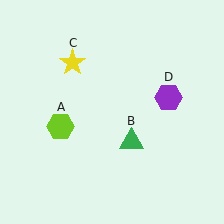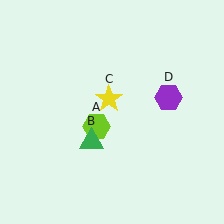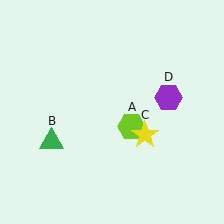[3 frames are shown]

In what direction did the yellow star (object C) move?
The yellow star (object C) moved down and to the right.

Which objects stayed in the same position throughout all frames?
Purple hexagon (object D) remained stationary.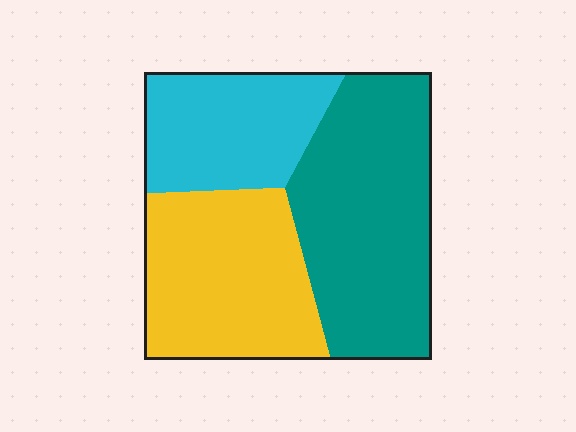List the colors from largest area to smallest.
From largest to smallest: teal, yellow, cyan.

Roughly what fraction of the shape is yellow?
Yellow covers 34% of the shape.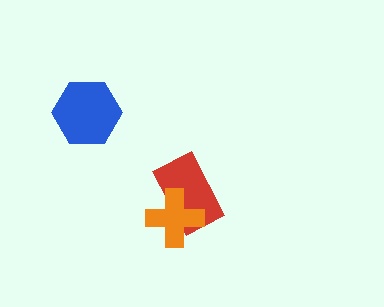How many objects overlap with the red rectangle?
1 object overlaps with the red rectangle.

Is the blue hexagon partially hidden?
No, no other shape covers it.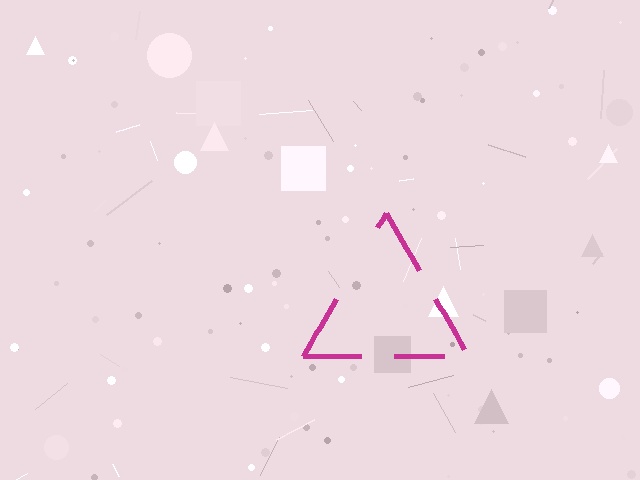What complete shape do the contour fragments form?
The contour fragments form a triangle.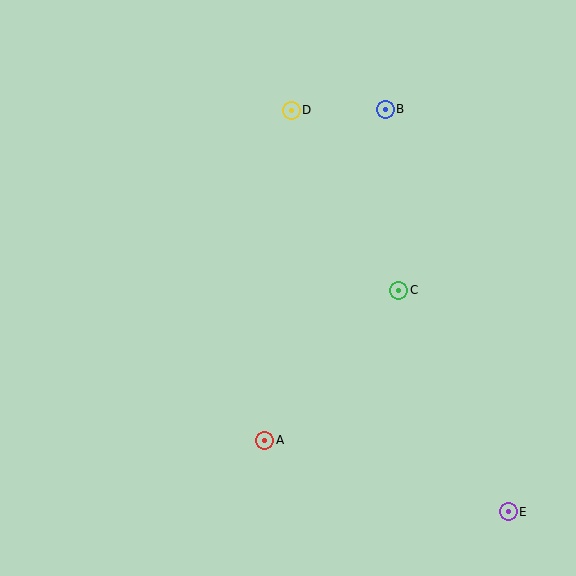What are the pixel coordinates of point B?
Point B is at (385, 109).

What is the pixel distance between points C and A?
The distance between C and A is 201 pixels.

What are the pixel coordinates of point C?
Point C is at (399, 290).